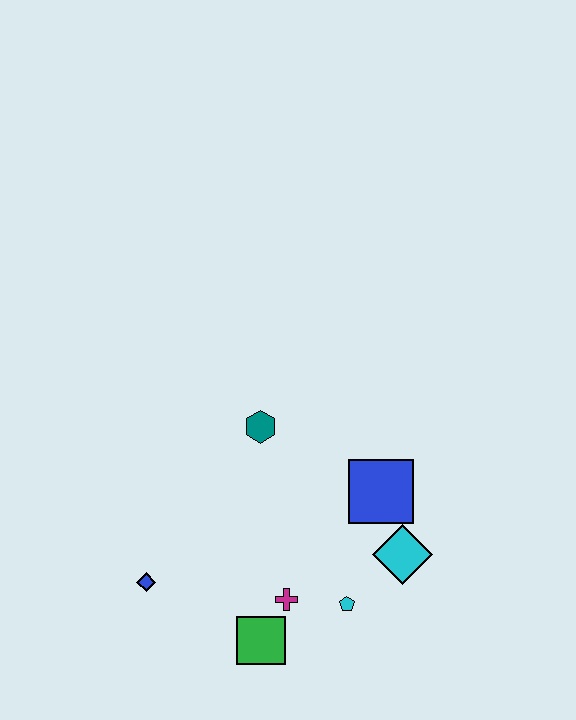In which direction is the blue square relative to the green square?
The blue square is above the green square.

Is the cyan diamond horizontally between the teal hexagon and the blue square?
No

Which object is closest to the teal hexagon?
The blue square is closest to the teal hexagon.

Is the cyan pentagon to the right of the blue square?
No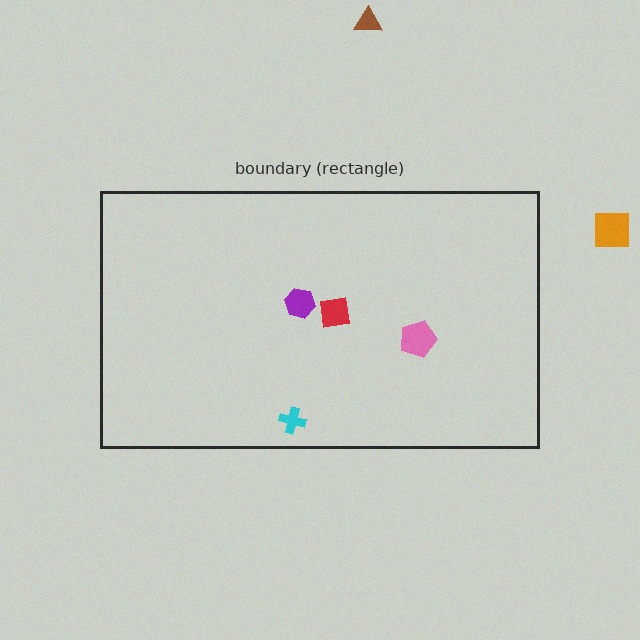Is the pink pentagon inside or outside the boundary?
Inside.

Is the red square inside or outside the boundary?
Inside.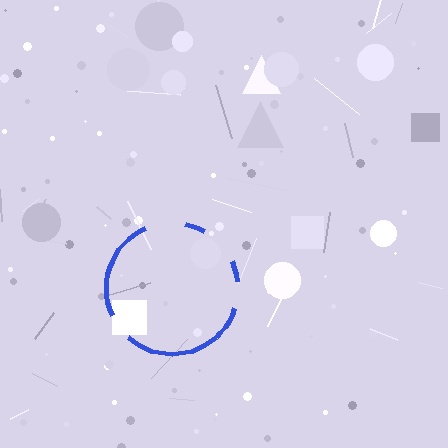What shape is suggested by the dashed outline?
The dashed outline suggests a circle.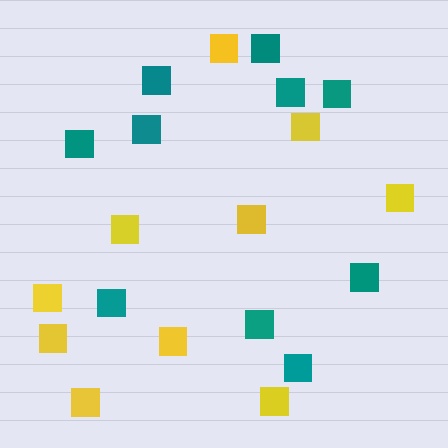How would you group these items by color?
There are 2 groups: one group of teal squares (10) and one group of yellow squares (10).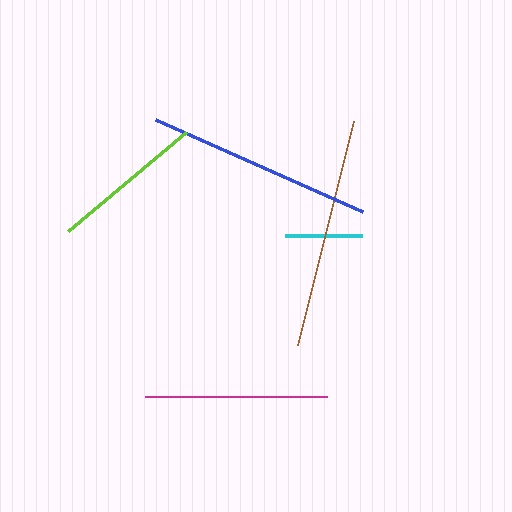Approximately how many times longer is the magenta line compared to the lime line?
The magenta line is approximately 1.2 times the length of the lime line.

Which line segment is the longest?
The brown line is the longest at approximately 230 pixels.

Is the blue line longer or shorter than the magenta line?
The blue line is longer than the magenta line.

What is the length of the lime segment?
The lime segment is approximately 154 pixels long.